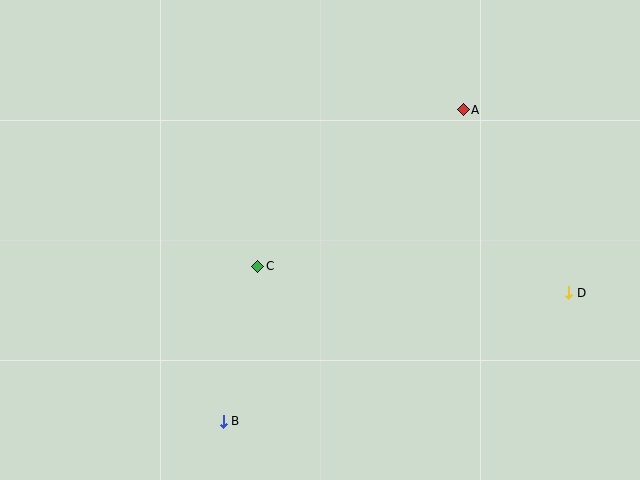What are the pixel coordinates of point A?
Point A is at (463, 110).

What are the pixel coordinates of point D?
Point D is at (569, 293).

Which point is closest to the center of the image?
Point C at (258, 266) is closest to the center.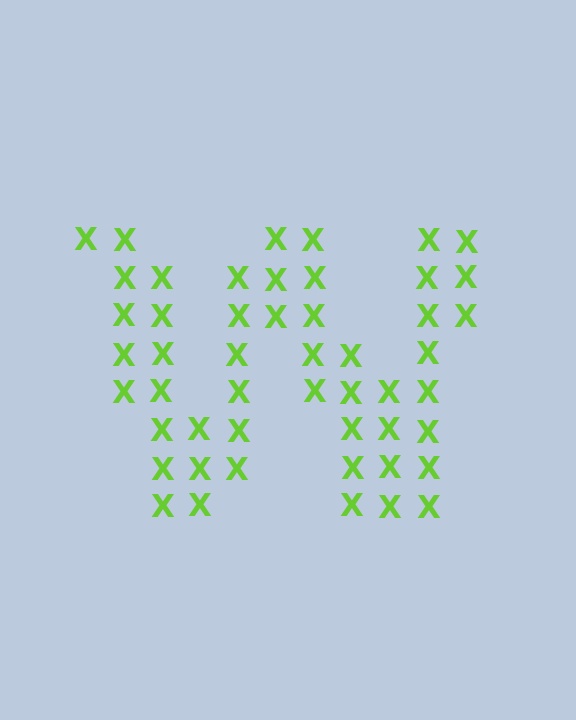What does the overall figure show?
The overall figure shows the letter W.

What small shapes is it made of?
It is made of small letter X's.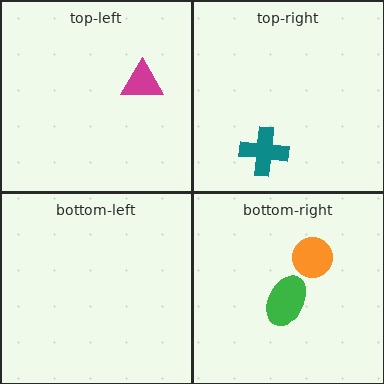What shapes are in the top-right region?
The teal cross.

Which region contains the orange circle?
The bottom-right region.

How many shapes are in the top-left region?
1.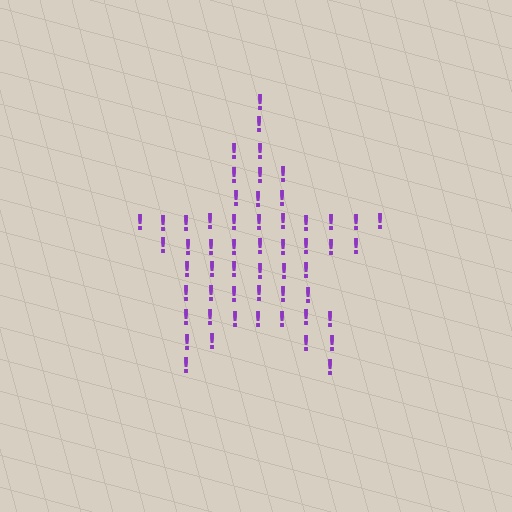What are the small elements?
The small elements are exclamation marks.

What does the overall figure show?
The overall figure shows a star.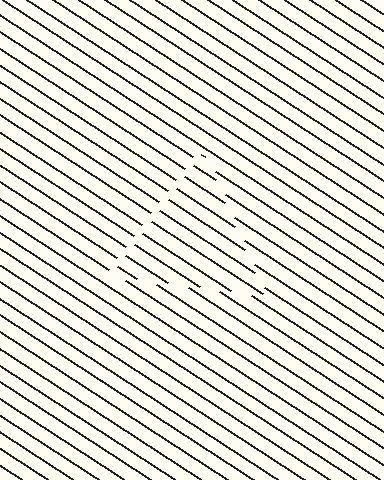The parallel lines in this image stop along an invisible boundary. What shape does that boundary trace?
An illusory triangle. The interior of the shape contains the same grating, shifted by half a period — the contour is defined by the phase discontinuity where line-ends from the inner and outer gratings abut.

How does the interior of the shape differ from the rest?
The interior of the shape contains the same grating, shifted by half a period — the contour is defined by the phase discontinuity where line-ends from the inner and outer gratings abut.